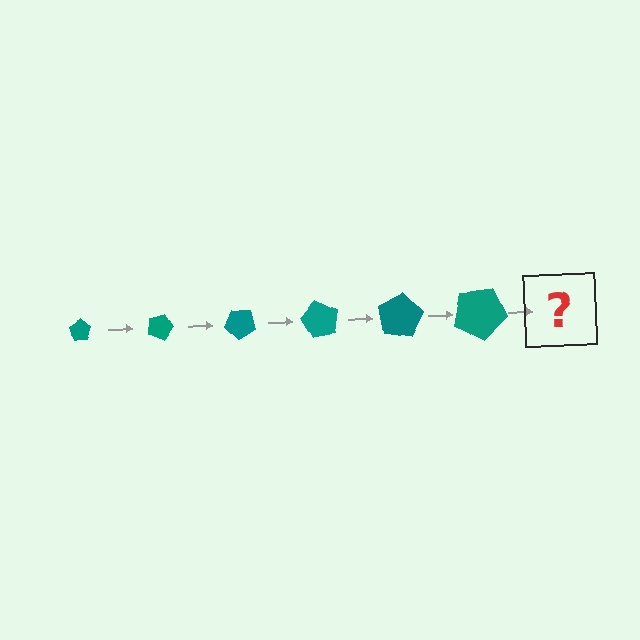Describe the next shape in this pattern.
It should be a pentagon, larger than the previous one and rotated 120 degrees from the start.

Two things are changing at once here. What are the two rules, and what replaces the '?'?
The two rules are that the pentagon grows larger each step and it rotates 20 degrees each step. The '?' should be a pentagon, larger than the previous one and rotated 120 degrees from the start.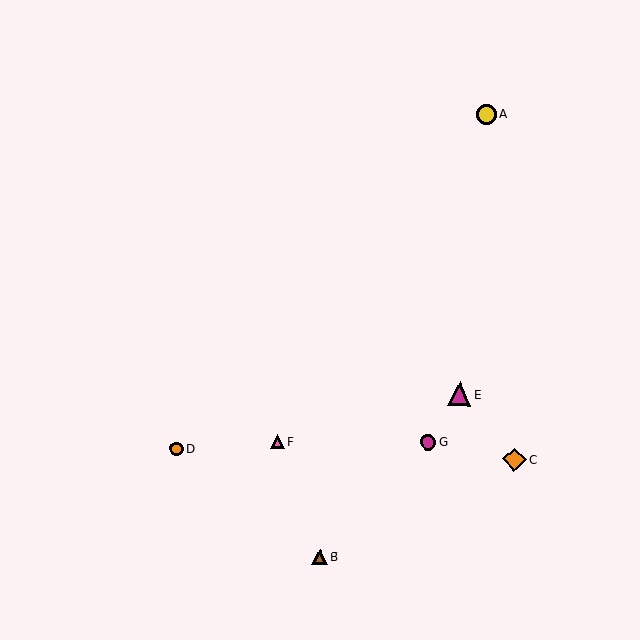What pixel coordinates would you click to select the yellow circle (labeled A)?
Click at (486, 114) to select the yellow circle A.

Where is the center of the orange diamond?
The center of the orange diamond is at (514, 460).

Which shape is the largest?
The orange diamond (labeled C) is the largest.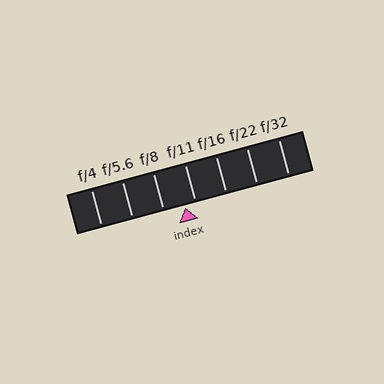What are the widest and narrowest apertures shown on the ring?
The widest aperture shown is f/4 and the narrowest is f/32.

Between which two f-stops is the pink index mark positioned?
The index mark is between f/8 and f/11.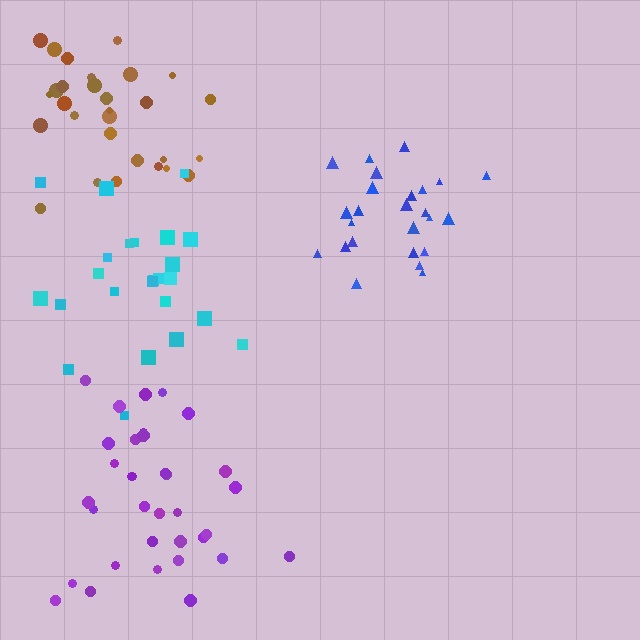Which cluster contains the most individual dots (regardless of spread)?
Purple (34).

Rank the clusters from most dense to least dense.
blue, purple, brown, cyan.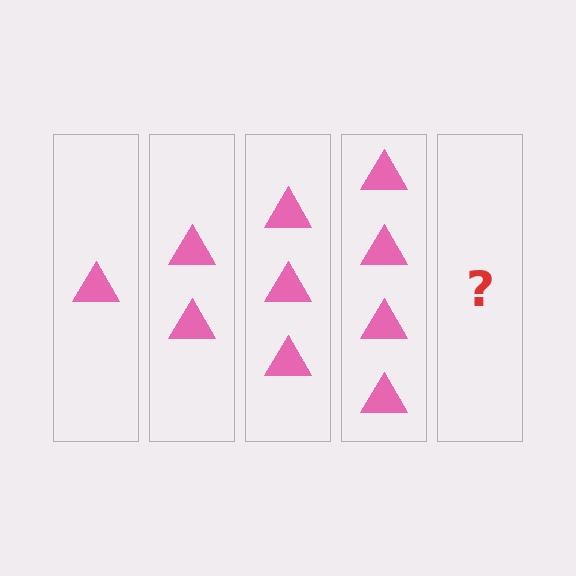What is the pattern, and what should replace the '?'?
The pattern is that each step adds one more triangle. The '?' should be 5 triangles.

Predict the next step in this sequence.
The next step is 5 triangles.